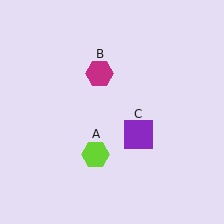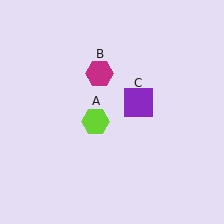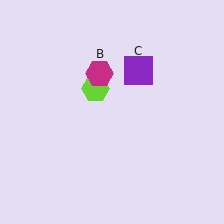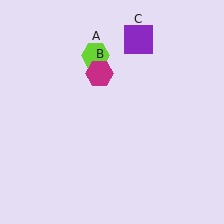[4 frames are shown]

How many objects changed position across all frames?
2 objects changed position: lime hexagon (object A), purple square (object C).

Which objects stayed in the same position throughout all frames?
Magenta hexagon (object B) remained stationary.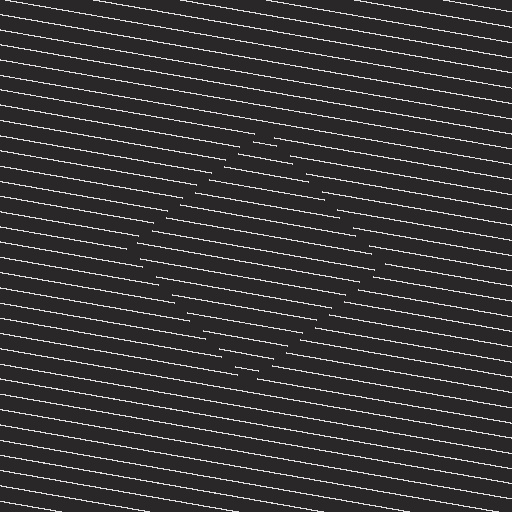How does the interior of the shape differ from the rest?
The interior of the shape contains the same grating, shifted by half a period — the contour is defined by the phase discontinuity where line-ends from the inner and outer gratings abut.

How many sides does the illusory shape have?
4 sides — the line-ends trace a square.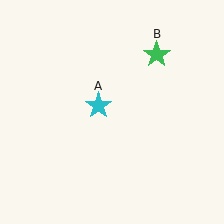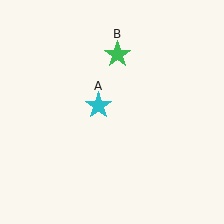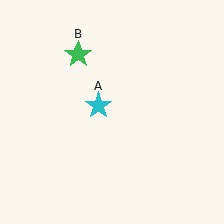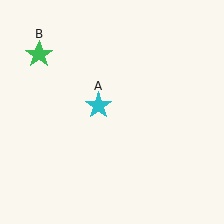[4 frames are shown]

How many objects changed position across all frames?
1 object changed position: green star (object B).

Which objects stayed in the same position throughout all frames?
Cyan star (object A) remained stationary.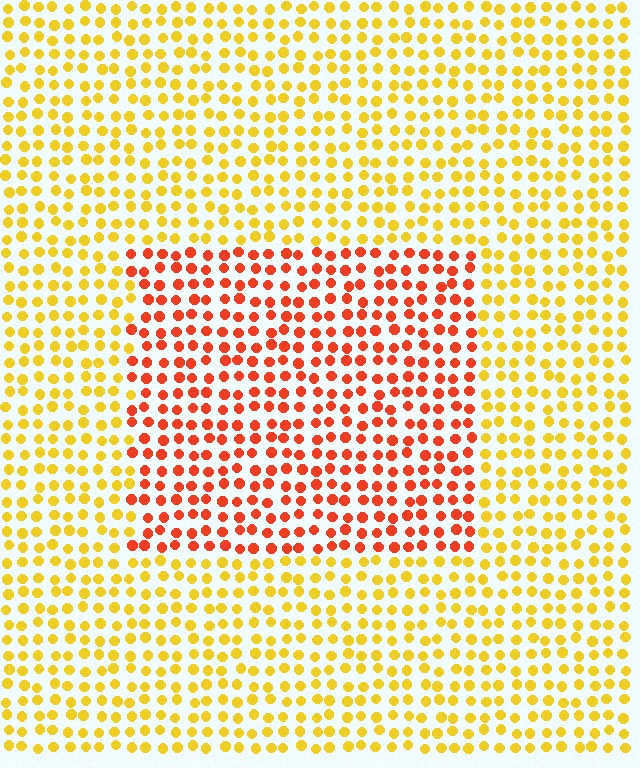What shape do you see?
I see a rectangle.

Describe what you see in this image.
The image is filled with small yellow elements in a uniform arrangement. A rectangle-shaped region is visible where the elements are tinted to a slightly different hue, forming a subtle color boundary.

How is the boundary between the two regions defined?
The boundary is defined purely by a slight shift in hue (about 43 degrees). Spacing, size, and orientation are identical on both sides.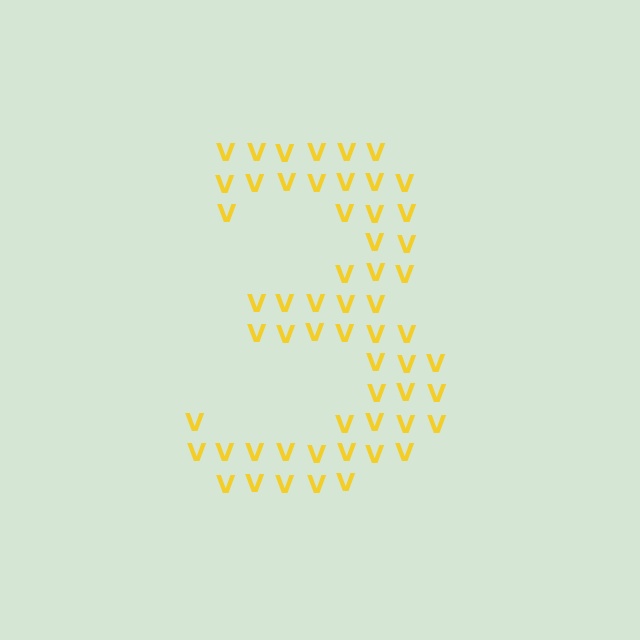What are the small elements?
The small elements are letter V's.